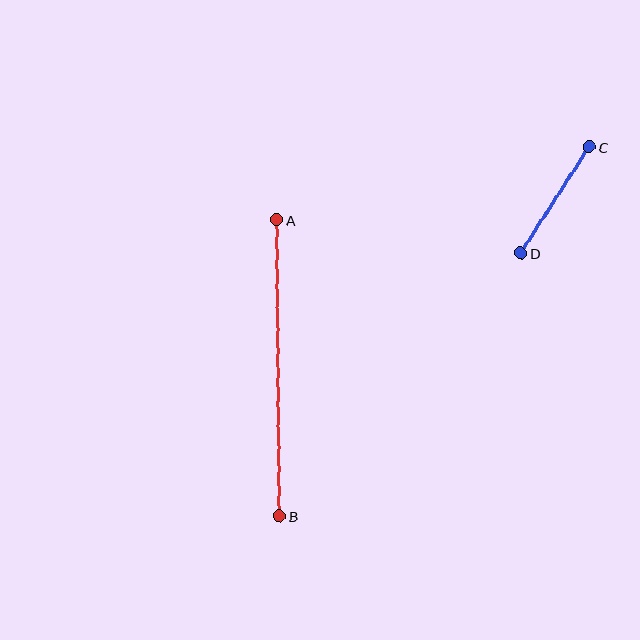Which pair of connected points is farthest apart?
Points A and B are farthest apart.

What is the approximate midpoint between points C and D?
The midpoint is at approximately (555, 200) pixels.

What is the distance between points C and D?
The distance is approximately 127 pixels.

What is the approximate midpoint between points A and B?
The midpoint is at approximately (278, 368) pixels.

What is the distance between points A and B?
The distance is approximately 296 pixels.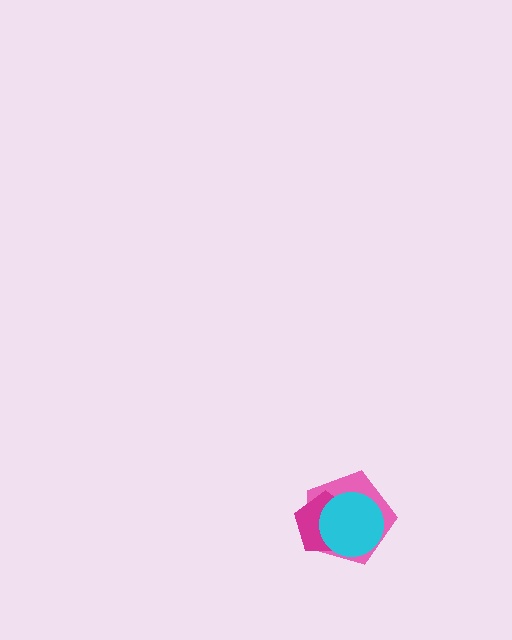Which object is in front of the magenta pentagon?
The cyan circle is in front of the magenta pentagon.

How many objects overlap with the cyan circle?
2 objects overlap with the cyan circle.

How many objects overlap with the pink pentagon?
2 objects overlap with the pink pentagon.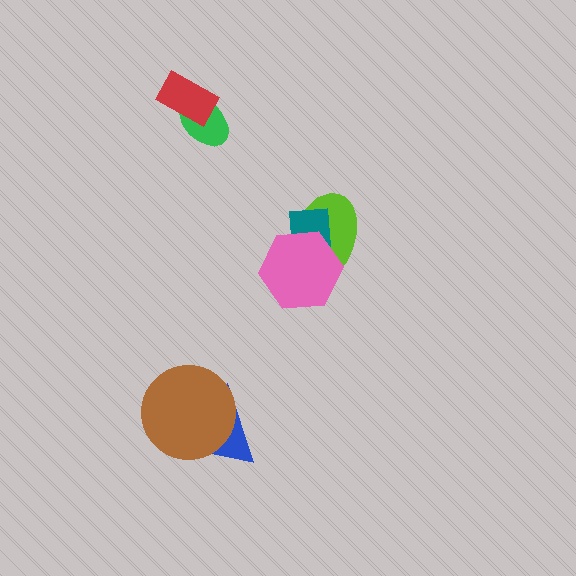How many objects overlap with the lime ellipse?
2 objects overlap with the lime ellipse.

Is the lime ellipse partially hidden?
Yes, it is partially covered by another shape.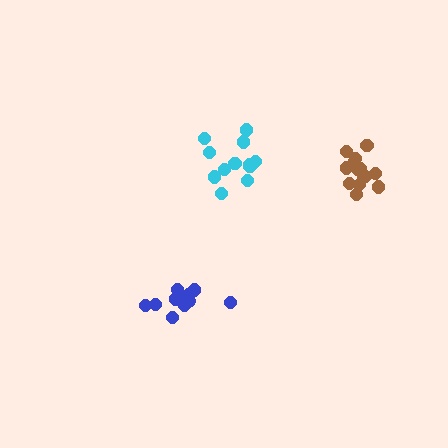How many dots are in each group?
Group 1: 11 dots, Group 2: 13 dots, Group 3: 15 dots (39 total).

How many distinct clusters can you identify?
There are 3 distinct clusters.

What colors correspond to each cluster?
The clusters are colored: blue, cyan, brown.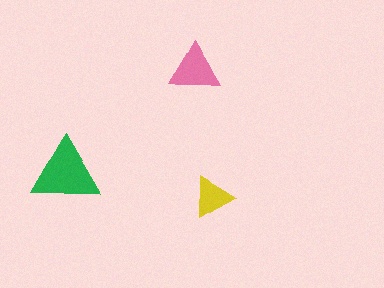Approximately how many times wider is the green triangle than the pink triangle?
About 1.5 times wider.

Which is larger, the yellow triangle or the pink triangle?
The pink one.